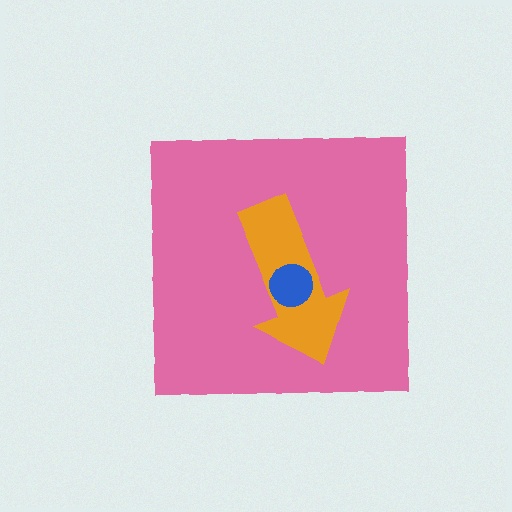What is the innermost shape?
The blue circle.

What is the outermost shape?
The pink square.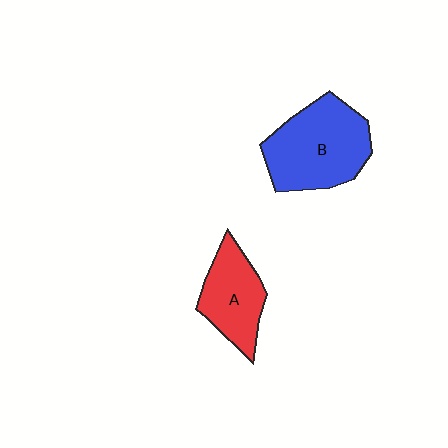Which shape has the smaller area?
Shape A (red).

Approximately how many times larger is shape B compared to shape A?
Approximately 1.5 times.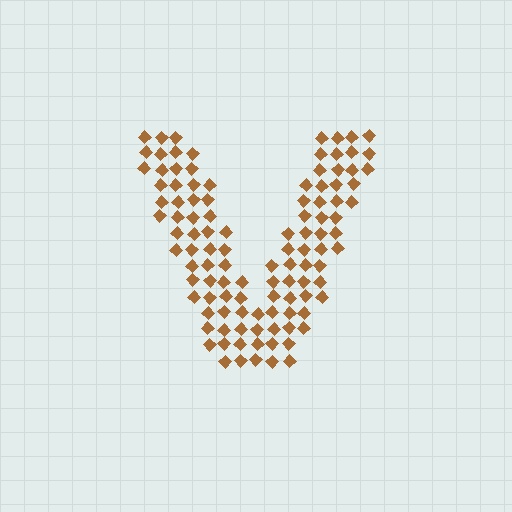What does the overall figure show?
The overall figure shows the letter V.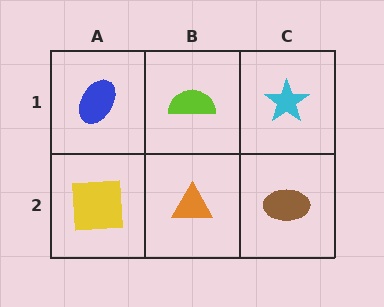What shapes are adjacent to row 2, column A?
A blue ellipse (row 1, column A), an orange triangle (row 2, column B).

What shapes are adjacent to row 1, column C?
A brown ellipse (row 2, column C), a lime semicircle (row 1, column B).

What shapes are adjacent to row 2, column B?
A lime semicircle (row 1, column B), a yellow square (row 2, column A), a brown ellipse (row 2, column C).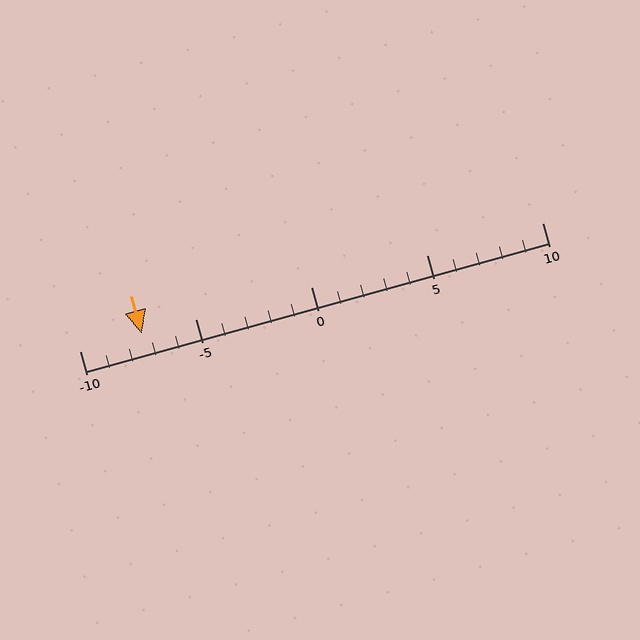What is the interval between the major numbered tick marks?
The major tick marks are spaced 5 units apart.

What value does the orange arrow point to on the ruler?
The orange arrow points to approximately -7.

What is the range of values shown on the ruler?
The ruler shows values from -10 to 10.